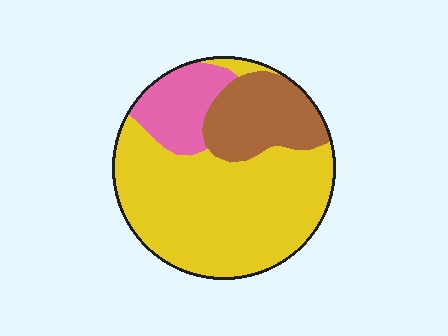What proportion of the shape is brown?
Brown takes up between a sixth and a third of the shape.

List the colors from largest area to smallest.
From largest to smallest: yellow, brown, pink.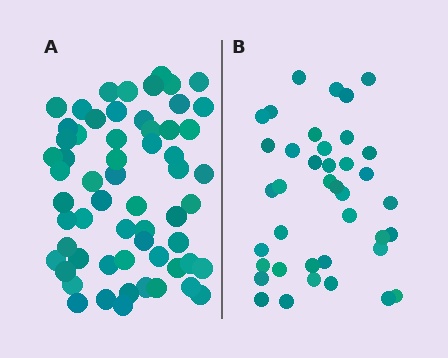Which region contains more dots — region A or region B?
Region A (the left region) has more dots.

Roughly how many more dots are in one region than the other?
Region A has approximately 20 more dots than region B.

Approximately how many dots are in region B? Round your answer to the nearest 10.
About 40 dots. (The exact count is 39, which rounds to 40.)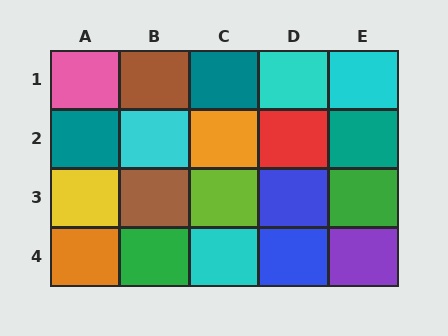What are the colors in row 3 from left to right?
Yellow, brown, lime, blue, green.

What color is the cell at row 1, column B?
Brown.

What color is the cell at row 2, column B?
Cyan.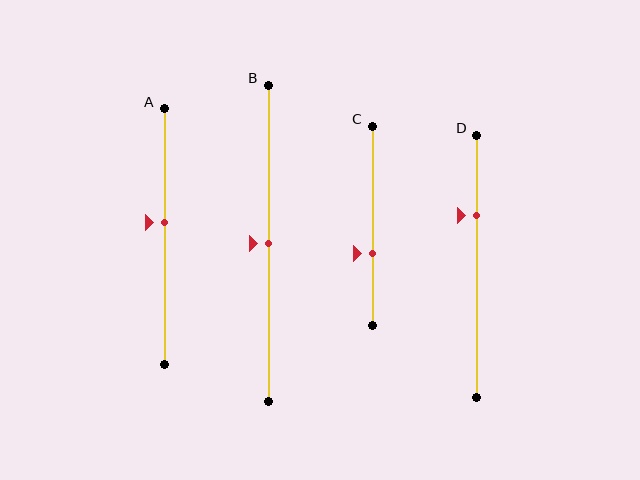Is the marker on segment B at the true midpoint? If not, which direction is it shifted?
Yes, the marker on segment B is at the true midpoint.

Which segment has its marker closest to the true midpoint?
Segment B has its marker closest to the true midpoint.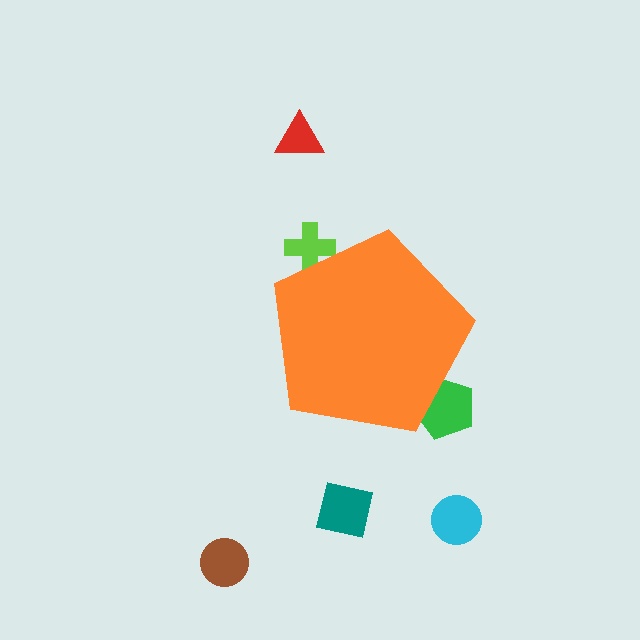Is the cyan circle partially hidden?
No, the cyan circle is fully visible.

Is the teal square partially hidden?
No, the teal square is fully visible.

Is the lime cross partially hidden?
Yes, the lime cross is partially hidden behind the orange pentagon.